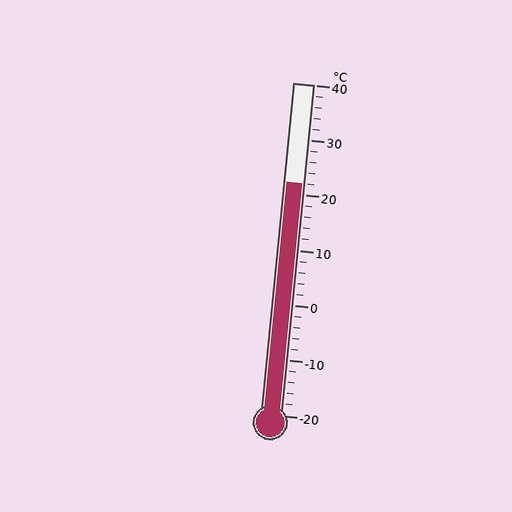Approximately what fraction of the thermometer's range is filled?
The thermometer is filled to approximately 70% of its range.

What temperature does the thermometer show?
The thermometer shows approximately 22°C.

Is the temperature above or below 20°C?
The temperature is above 20°C.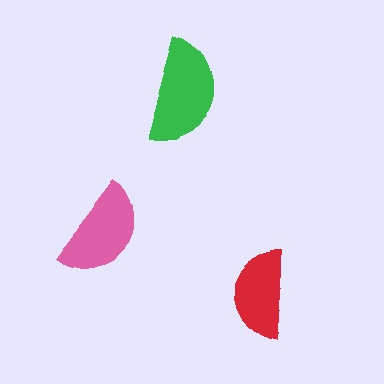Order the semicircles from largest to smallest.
the green one, the pink one, the red one.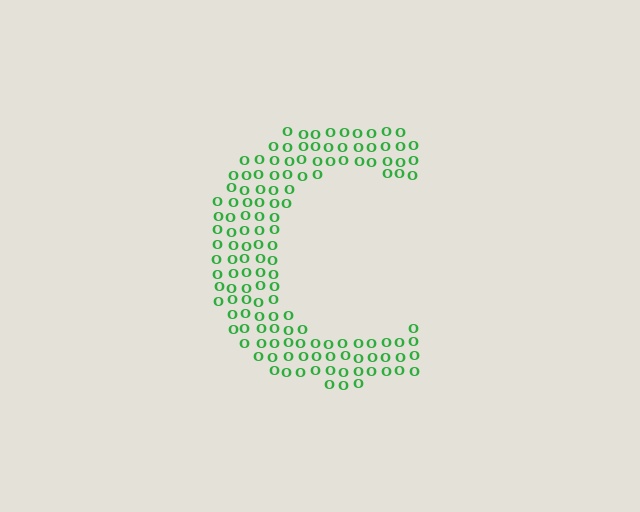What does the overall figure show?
The overall figure shows the letter C.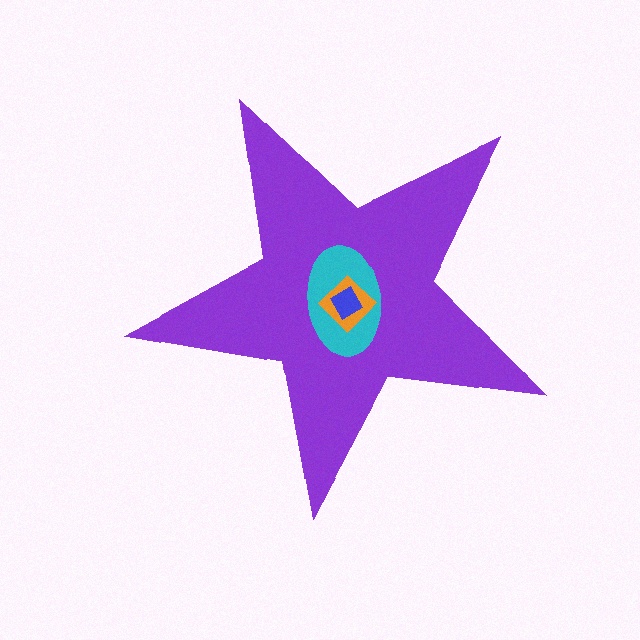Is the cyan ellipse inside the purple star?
Yes.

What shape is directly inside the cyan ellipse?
The orange diamond.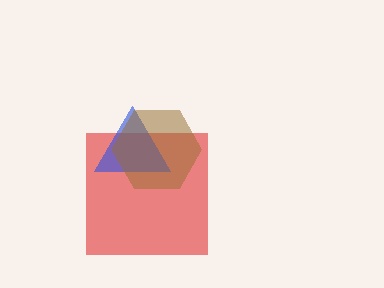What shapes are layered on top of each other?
The layered shapes are: a red square, a blue triangle, a brown hexagon.